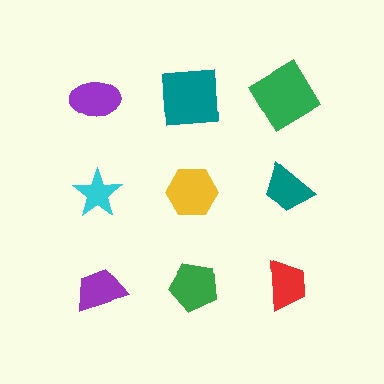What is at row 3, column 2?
A green pentagon.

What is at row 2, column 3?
A teal trapezoid.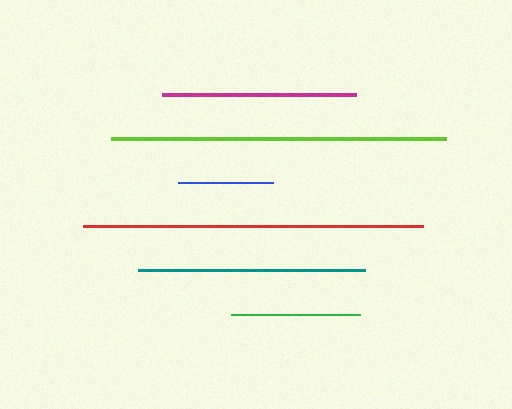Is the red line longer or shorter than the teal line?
The red line is longer than the teal line.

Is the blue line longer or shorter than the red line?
The red line is longer than the blue line.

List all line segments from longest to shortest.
From longest to shortest: red, lime, teal, magenta, green, blue.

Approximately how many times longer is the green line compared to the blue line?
The green line is approximately 1.4 times the length of the blue line.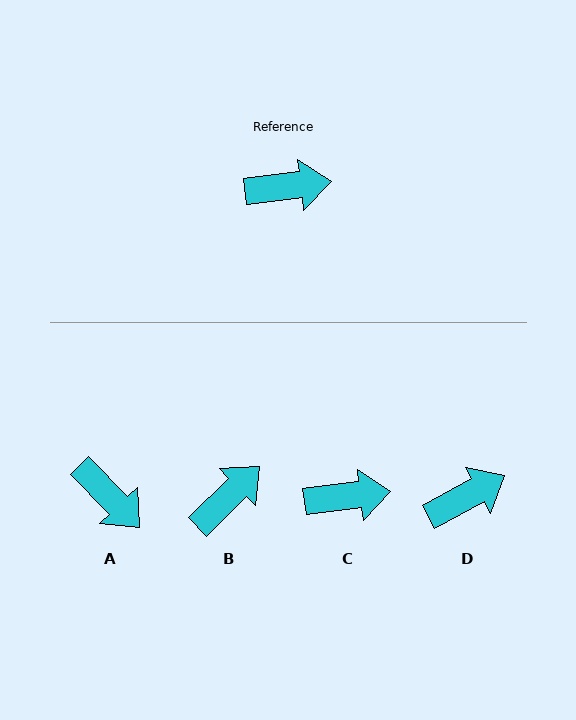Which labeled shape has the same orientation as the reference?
C.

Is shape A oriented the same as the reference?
No, it is off by about 53 degrees.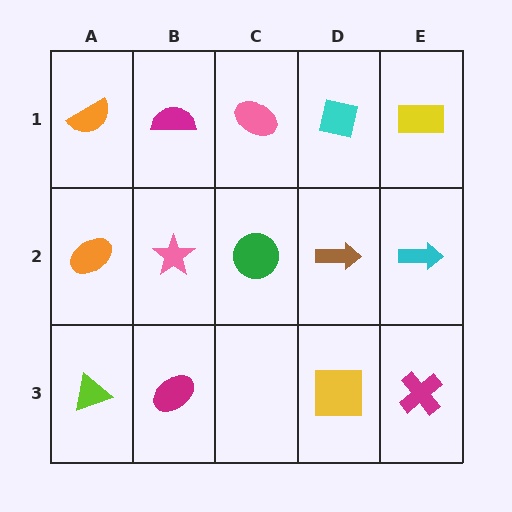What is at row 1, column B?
A magenta semicircle.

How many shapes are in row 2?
5 shapes.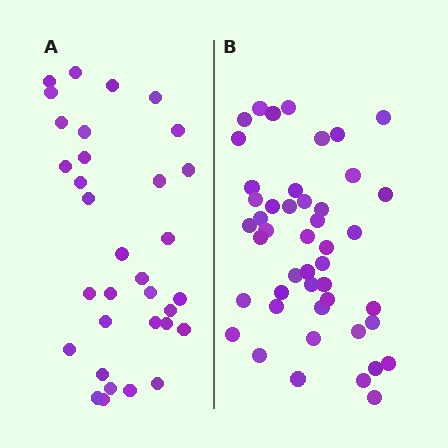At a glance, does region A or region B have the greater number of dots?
Region B (the right region) has more dots.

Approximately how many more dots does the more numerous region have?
Region B has approximately 15 more dots than region A.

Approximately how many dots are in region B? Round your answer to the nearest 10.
About 50 dots. (The exact count is 46, which rounds to 50.)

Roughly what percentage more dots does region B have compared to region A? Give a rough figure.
About 40% more.